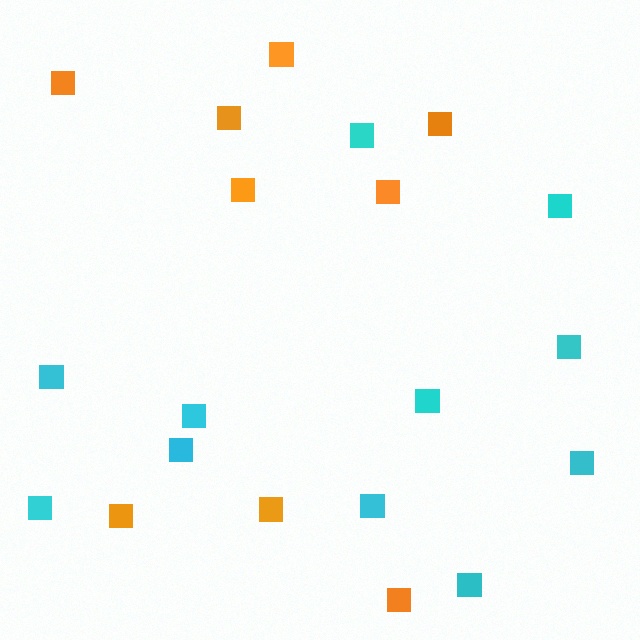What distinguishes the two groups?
There are 2 groups: one group of orange squares (9) and one group of cyan squares (11).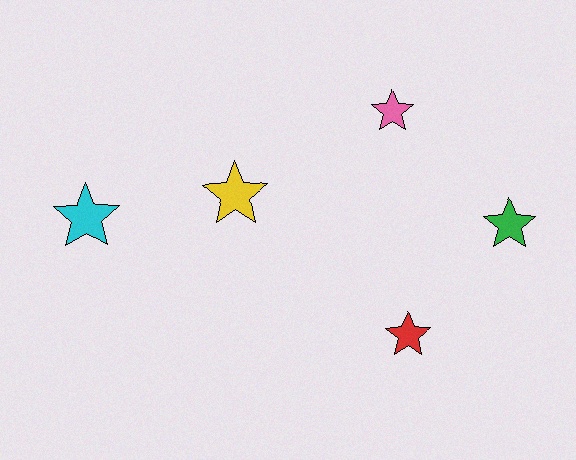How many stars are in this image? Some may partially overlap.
There are 5 stars.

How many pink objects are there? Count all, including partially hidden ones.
There is 1 pink object.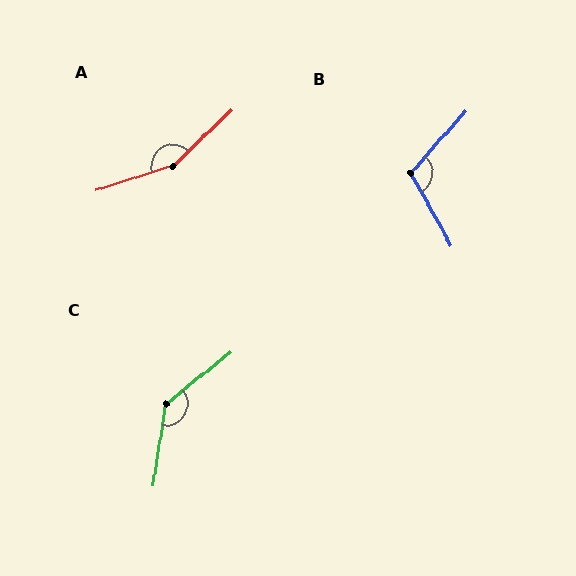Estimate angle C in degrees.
Approximately 138 degrees.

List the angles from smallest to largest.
B (110°), C (138°), A (154°).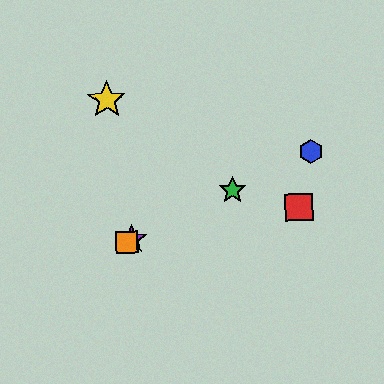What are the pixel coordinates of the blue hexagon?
The blue hexagon is at (311, 152).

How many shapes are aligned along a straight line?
4 shapes (the blue hexagon, the green star, the purple star, the orange square) are aligned along a straight line.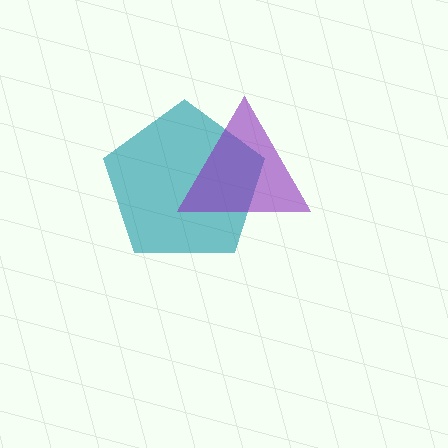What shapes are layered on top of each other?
The layered shapes are: a teal pentagon, a purple triangle.